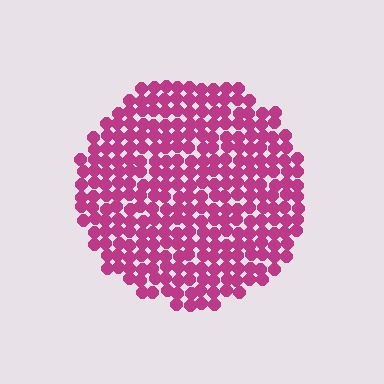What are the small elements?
The small elements are circles.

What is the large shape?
The large shape is a circle.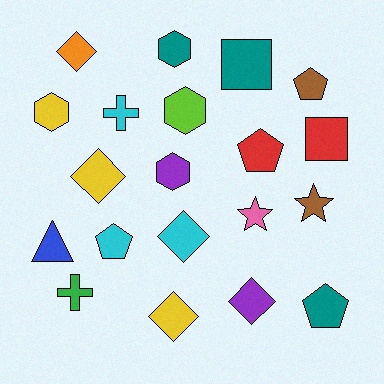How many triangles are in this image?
There is 1 triangle.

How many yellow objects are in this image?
There are 3 yellow objects.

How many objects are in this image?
There are 20 objects.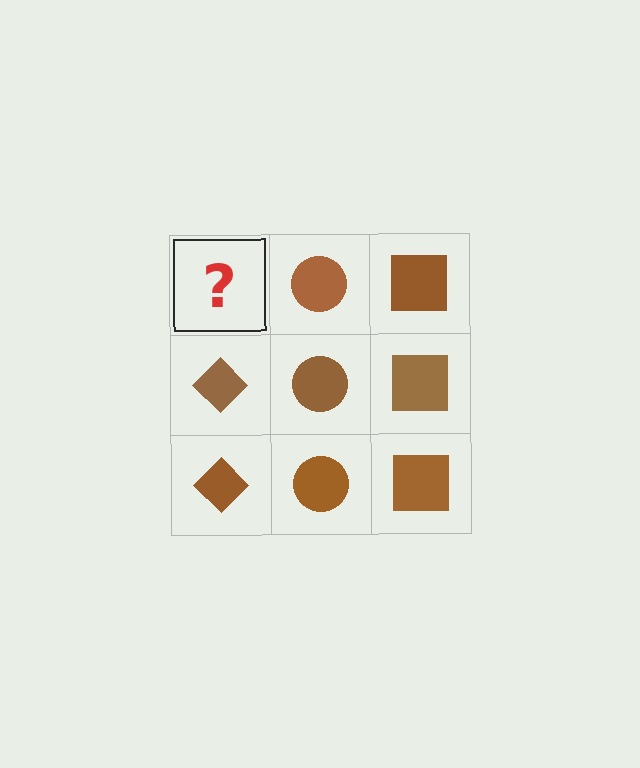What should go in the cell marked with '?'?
The missing cell should contain a brown diamond.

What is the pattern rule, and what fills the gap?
The rule is that each column has a consistent shape. The gap should be filled with a brown diamond.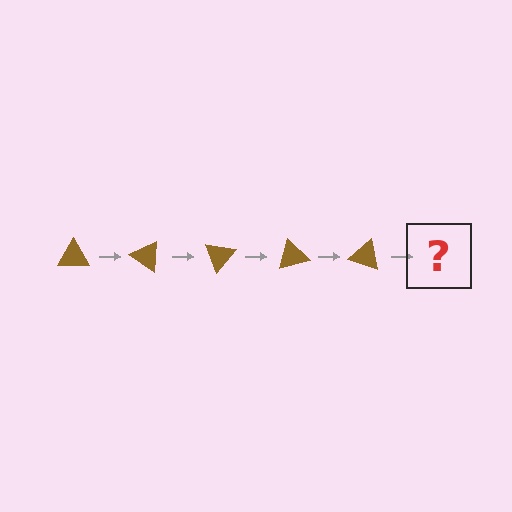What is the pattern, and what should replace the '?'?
The pattern is that the triangle rotates 35 degrees each step. The '?' should be a brown triangle rotated 175 degrees.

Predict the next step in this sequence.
The next step is a brown triangle rotated 175 degrees.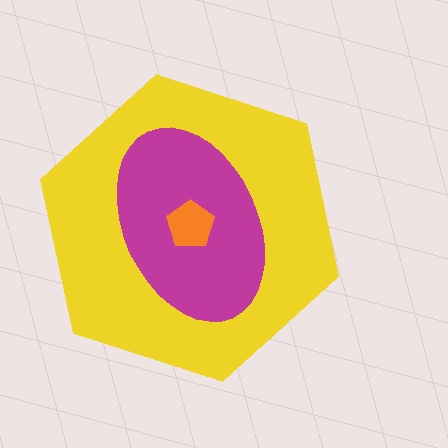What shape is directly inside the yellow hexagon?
The magenta ellipse.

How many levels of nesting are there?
3.